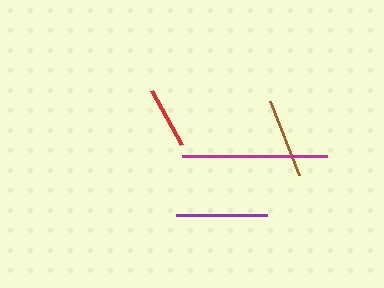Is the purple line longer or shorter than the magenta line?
The magenta line is longer than the purple line.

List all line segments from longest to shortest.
From longest to shortest: magenta, purple, brown, red.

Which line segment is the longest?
The magenta line is the longest at approximately 145 pixels.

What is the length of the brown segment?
The brown segment is approximately 79 pixels long.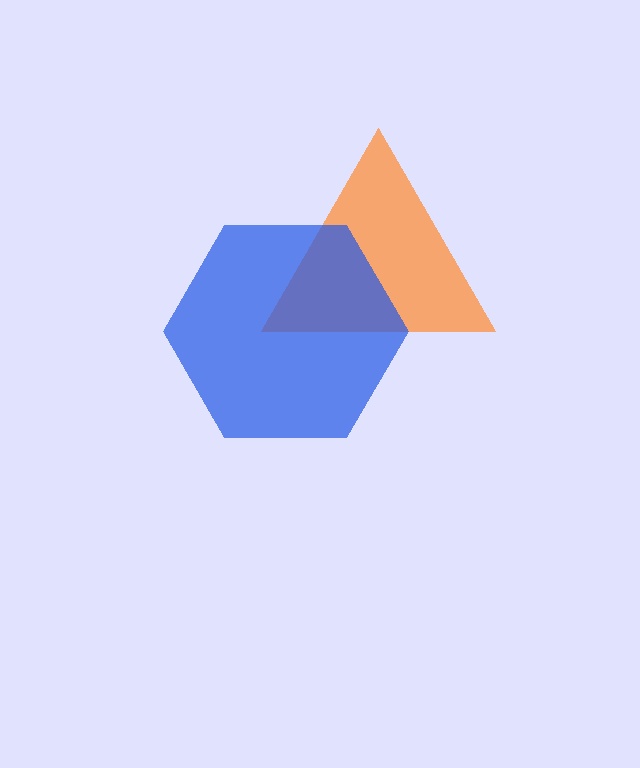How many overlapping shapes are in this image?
There are 2 overlapping shapes in the image.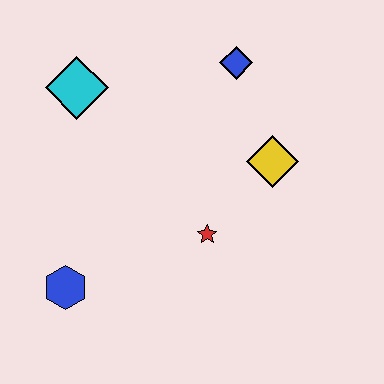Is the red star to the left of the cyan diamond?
No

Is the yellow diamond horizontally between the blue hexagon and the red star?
No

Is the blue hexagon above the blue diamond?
No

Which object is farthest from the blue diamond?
The blue hexagon is farthest from the blue diamond.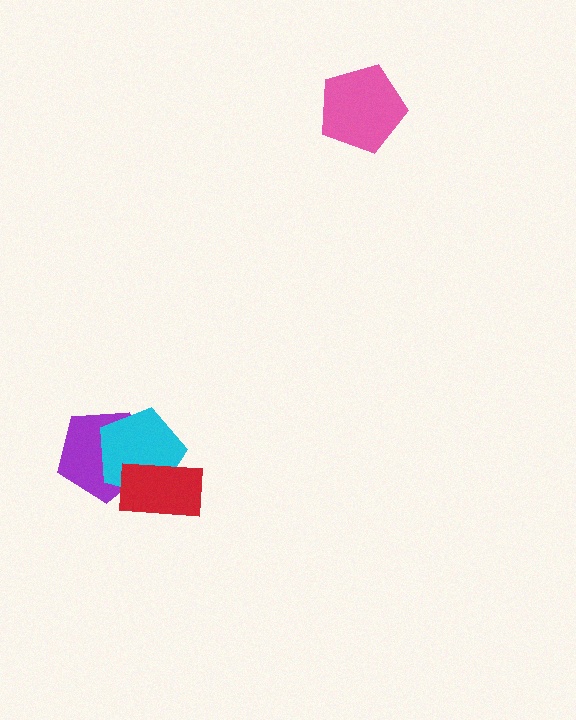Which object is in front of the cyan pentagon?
The red rectangle is in front of the cyan pentagon.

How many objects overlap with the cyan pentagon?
2 objects overlap with the cyan pentagon.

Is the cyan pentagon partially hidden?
Yes, it is partially covered by another shape.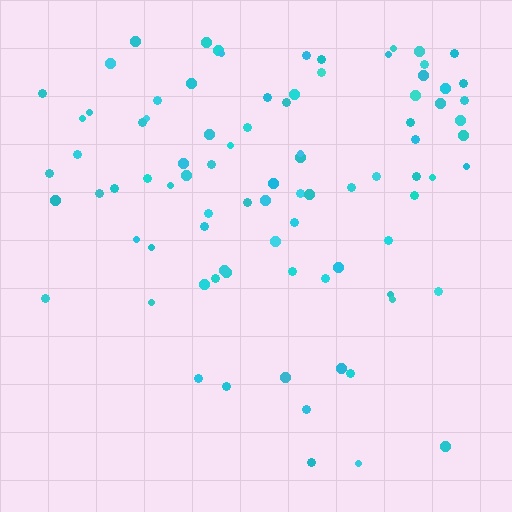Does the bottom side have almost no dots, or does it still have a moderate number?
Still a moderate number, just noticeably fewer than the top.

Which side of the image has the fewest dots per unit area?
The bottom.